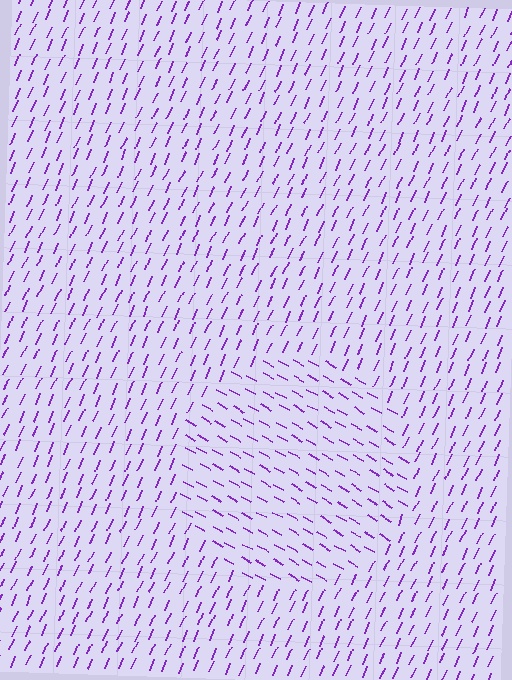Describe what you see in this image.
The image is filled with small purple line segments. A circle region in the image has lines oriented differently from the surrounding lines, creating a visible texture boundary.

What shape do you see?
I see a circle.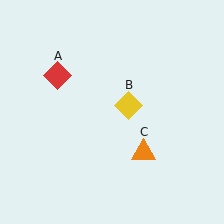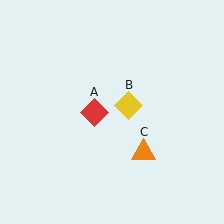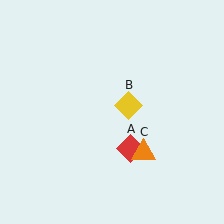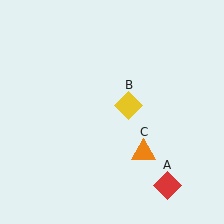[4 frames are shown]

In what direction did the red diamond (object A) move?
The red diamond (object A) moved down and to the right.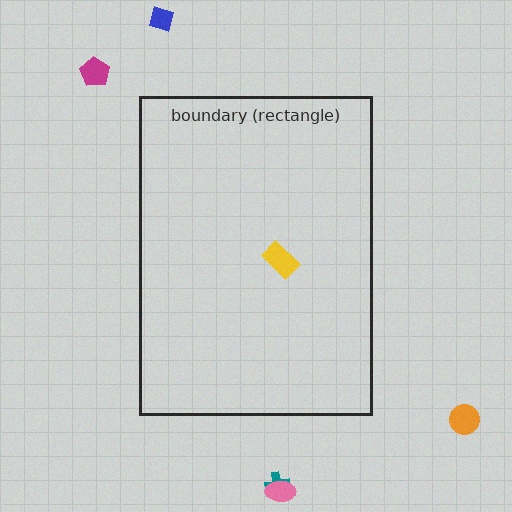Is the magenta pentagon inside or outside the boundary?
Outside.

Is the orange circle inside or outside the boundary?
Outside.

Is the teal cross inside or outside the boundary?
Outside.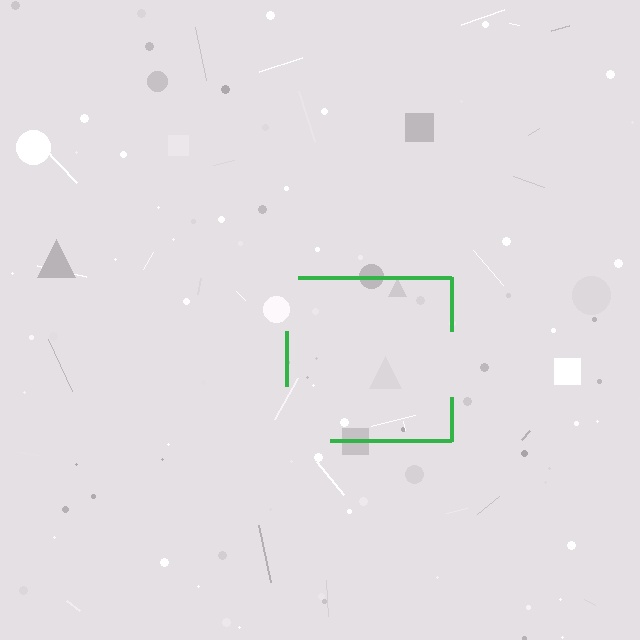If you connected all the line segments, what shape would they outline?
They would outline a square.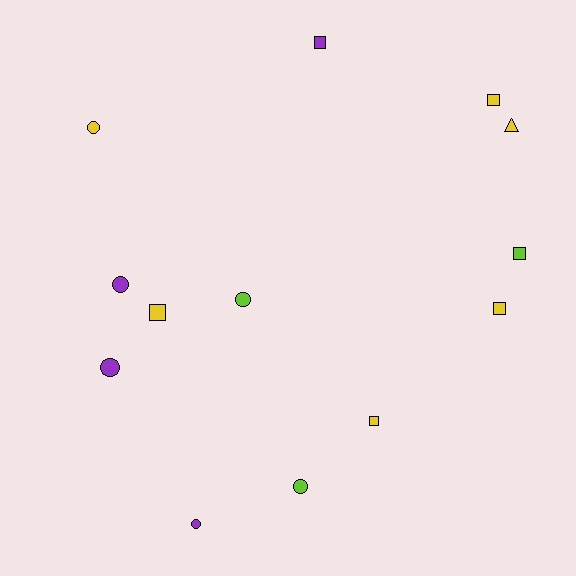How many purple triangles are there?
There are no purple triangles.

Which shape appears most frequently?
Square, with 6 objects.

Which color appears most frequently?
Yellow, with 6 objects.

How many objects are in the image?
There are 13 objects.